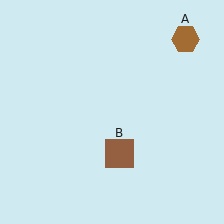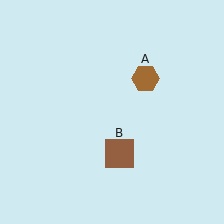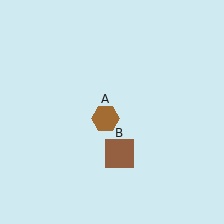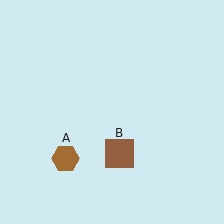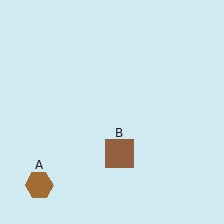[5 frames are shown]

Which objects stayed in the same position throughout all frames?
Brown square (object B) remained stationary.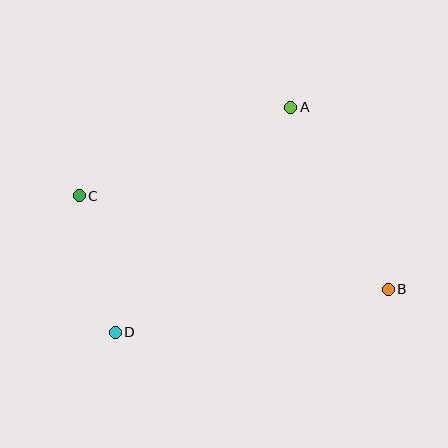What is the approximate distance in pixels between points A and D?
The distance between A and D is approximately 285 pixels.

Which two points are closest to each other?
Points C and D are closest to each other.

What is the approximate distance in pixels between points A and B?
The distance between A and B is approximately 206 pixels.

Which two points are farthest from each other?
Points B and C are farthest from each other.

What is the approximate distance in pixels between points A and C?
The distance between A and C is approximately 229 pixels.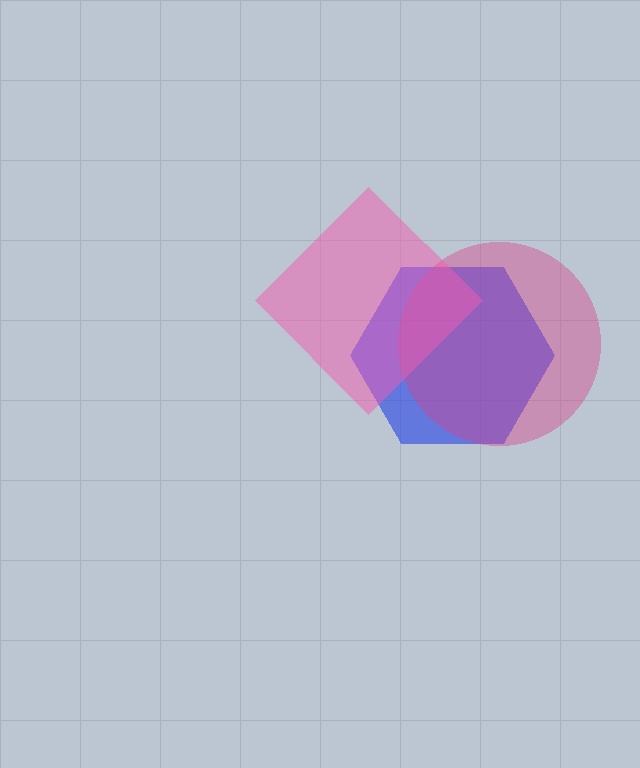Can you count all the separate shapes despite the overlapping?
Yes, there are 3 separate shapes.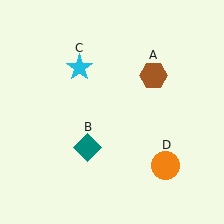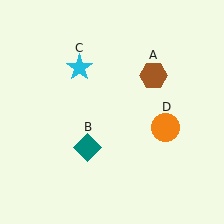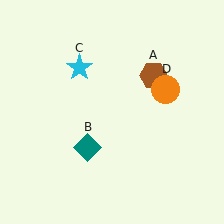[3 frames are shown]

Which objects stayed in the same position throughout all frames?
Brown hexagon (object A) and teal diamond (object B) and cyan star (object C) remained stationary.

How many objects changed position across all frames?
1 object changed position: orange circle (object D).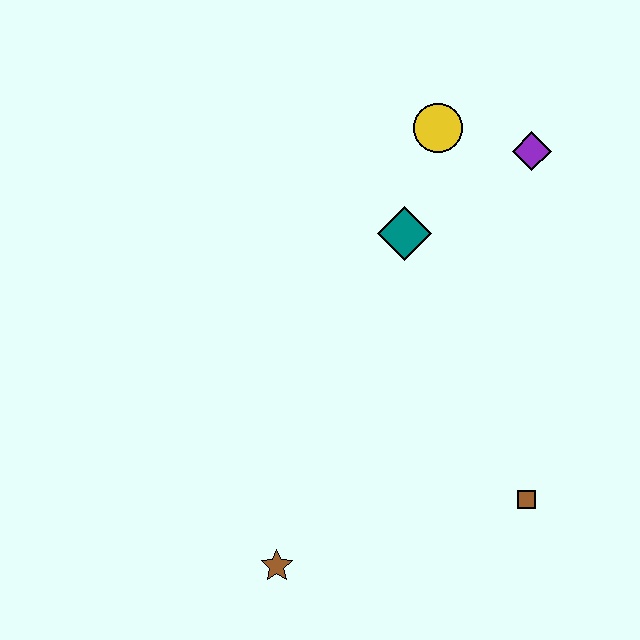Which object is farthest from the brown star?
The purple diamond is farthest from the brown star.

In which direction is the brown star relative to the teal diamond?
The brown star is below the teal diamond.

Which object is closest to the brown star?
The brown square is closest to the brown star.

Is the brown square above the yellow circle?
No